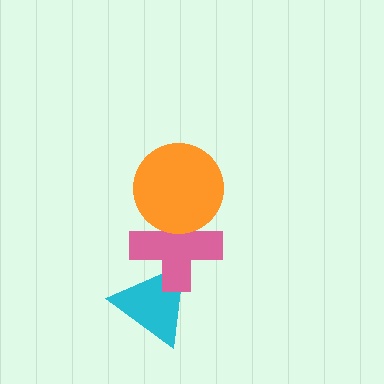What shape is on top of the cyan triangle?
The pink cross is on top of the cyan triangle.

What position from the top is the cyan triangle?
The cyan triangle is 3rd from the top.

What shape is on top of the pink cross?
The orange circle is on top of the pink cross.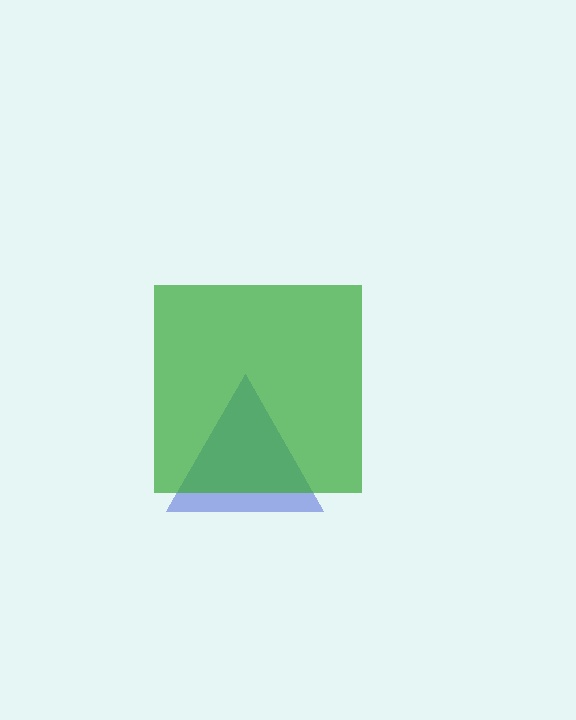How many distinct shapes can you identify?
There are 2 distinct shapes: a blue triangle, a green square.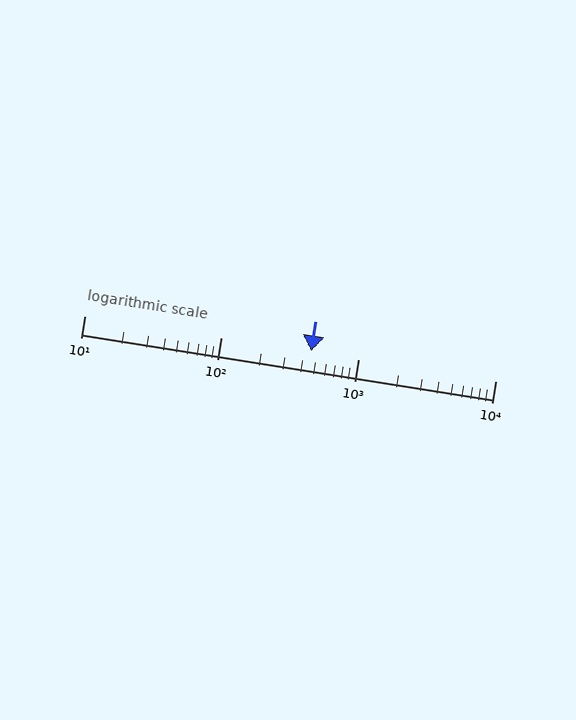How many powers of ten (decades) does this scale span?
The scale spans 3 decades, from 10 to 10000.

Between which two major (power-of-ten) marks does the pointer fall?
The pointer is between 100 and 1000.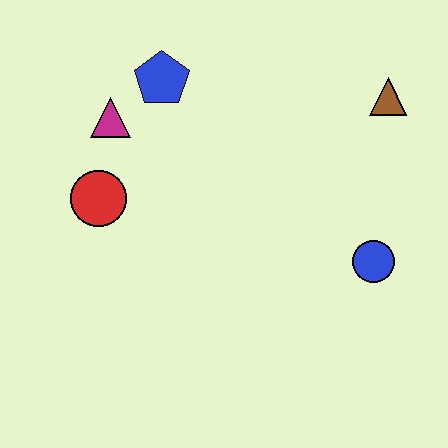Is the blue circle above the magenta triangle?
No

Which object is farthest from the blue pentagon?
The blue circle is farthest from the blue pentagon.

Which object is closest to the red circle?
The magenta triangle is closest to the red circle.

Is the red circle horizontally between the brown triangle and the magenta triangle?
No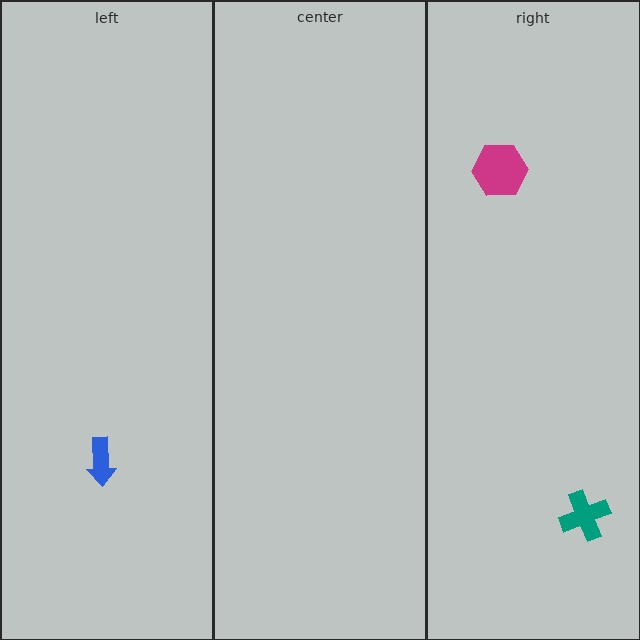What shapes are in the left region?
The blue arrow.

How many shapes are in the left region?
1.